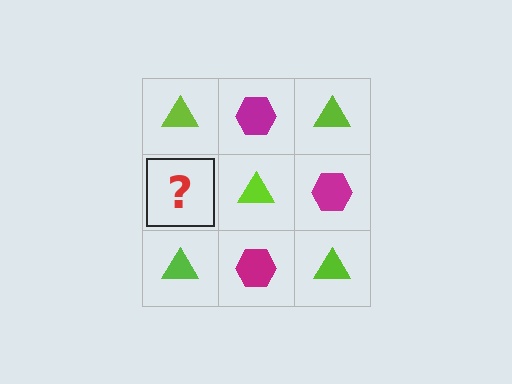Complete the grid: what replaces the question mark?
The question mark should be replaced with a magenta hexagon.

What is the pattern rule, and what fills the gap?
The rule is that it alternates lime triangle and magenta hexagon in a checkerboard pattern. The gap should be filled with a magenta hexagon.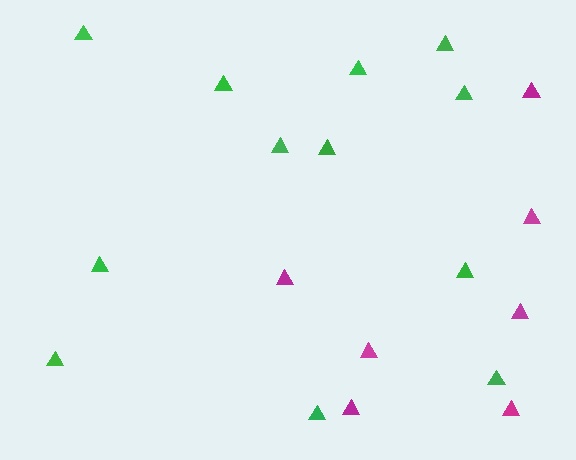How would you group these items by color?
There are 2 groups: one group of green triangles (12) and one group of magenta triangles (7).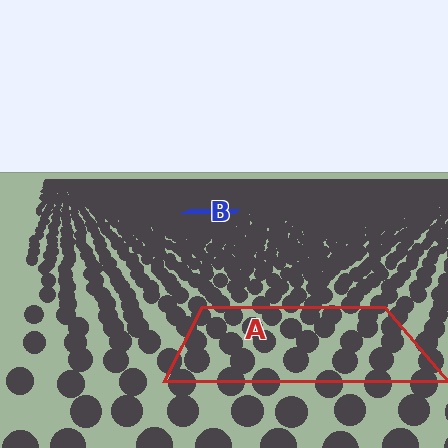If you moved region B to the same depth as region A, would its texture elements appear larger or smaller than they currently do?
They would appear larger. At a closer depth, the same texture elements are projected at a bigger on-screen size.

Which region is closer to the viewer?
Region A is closer. The texture elements there are larger and more spread out.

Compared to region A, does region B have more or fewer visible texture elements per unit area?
Region B has more texture elements per unit area — they are packed more densely because it is farther away.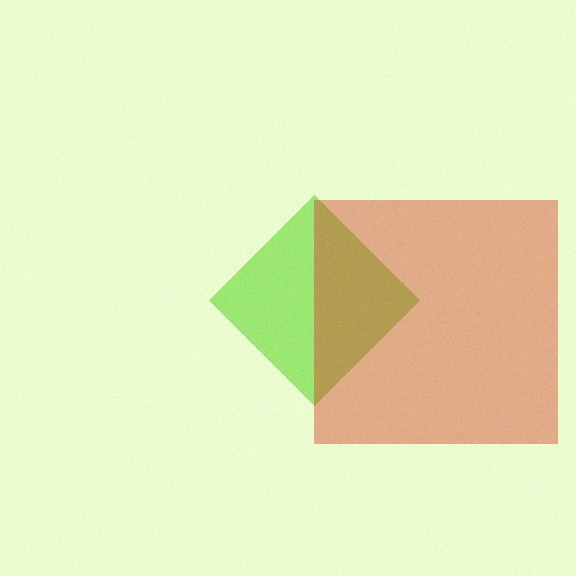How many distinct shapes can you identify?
There are 2 distinct shapes: a lime diamond, a red square.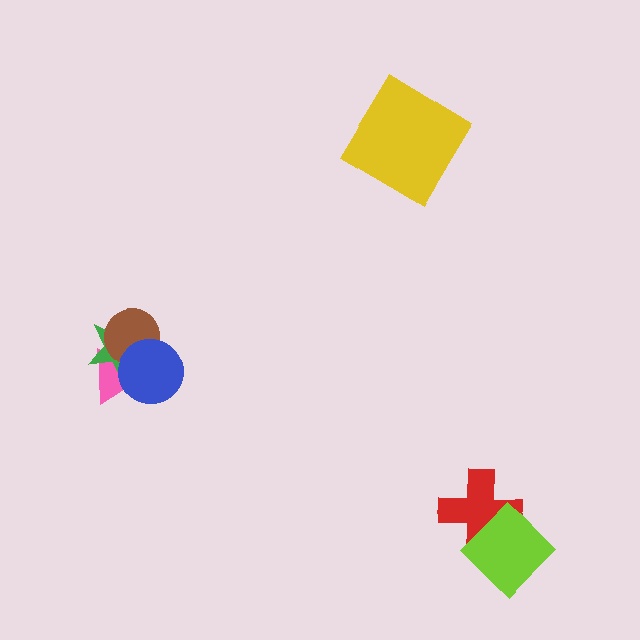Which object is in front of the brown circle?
The blue circle is in front of the brown circle.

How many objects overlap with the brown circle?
3 objects overlap with the brown circle.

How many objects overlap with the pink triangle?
3 objects overlap with the pink triangle.